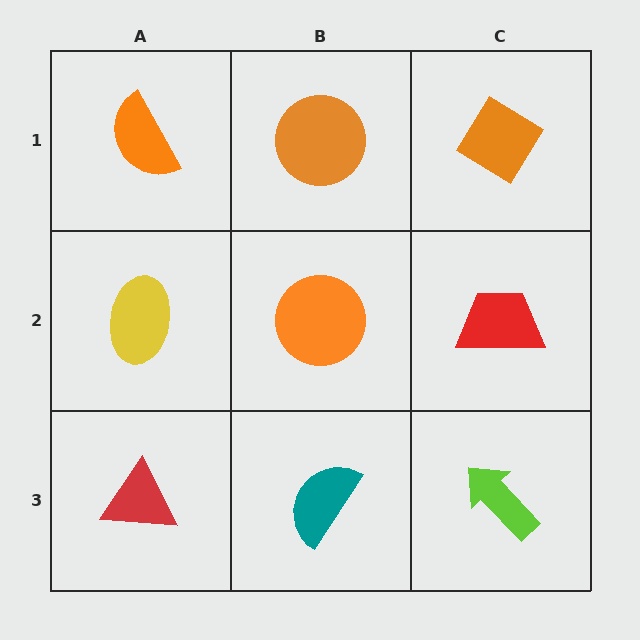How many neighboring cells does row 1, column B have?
3.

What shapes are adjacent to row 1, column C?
A red trapezoid (row 2, column C), an orange circle (row 1, column B).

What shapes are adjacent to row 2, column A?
An orange semicircle (row 1, column A), a red triangle (row 3, column A), an orange circle (row 2, column B).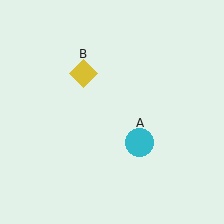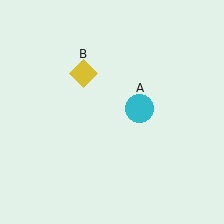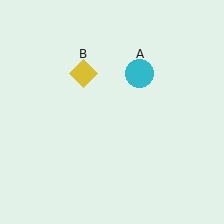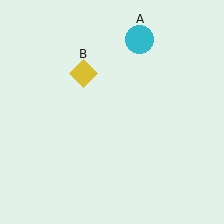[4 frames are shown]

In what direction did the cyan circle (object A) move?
The cyan circle (object A) moved up.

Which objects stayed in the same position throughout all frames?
Yellow diamond (object B) remained stationary.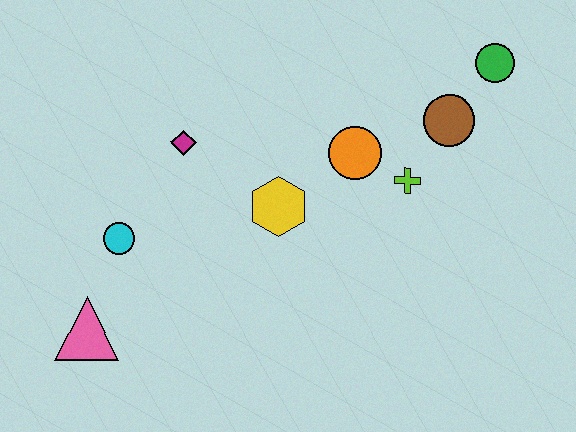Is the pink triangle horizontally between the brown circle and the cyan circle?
No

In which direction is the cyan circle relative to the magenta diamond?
The cyan circle is below the magenta diamond.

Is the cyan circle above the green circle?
No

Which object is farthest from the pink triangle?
The green circle is farthest from the pink triangle.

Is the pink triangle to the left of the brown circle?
Yes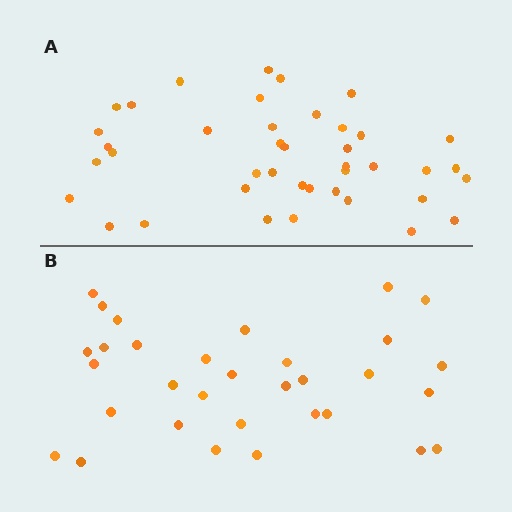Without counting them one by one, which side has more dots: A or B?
Region A (the top region) has more dots.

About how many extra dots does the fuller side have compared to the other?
Region A has roughly 8 or so more dots than region B.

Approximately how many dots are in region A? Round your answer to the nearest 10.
About 40 dots. (The exact count is 41, which rounds to 40.)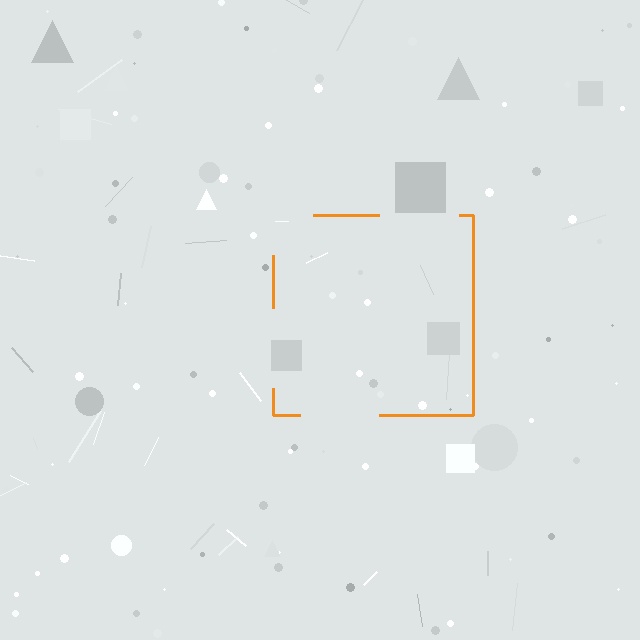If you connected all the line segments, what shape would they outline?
They would outline a square.